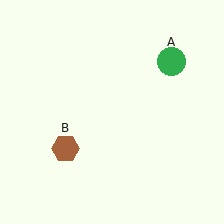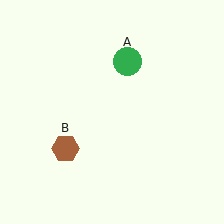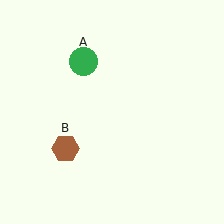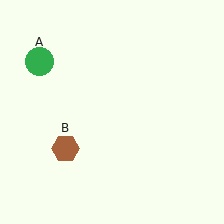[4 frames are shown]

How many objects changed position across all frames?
1 object changed position: green circle (object A).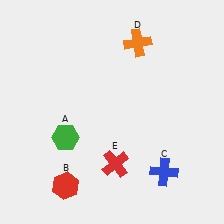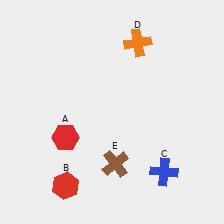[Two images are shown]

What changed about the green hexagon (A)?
In Image 1, A is green. In Image 2, it changed to red.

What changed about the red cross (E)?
In Image 1, E is red. In Image 2, it changed to brown.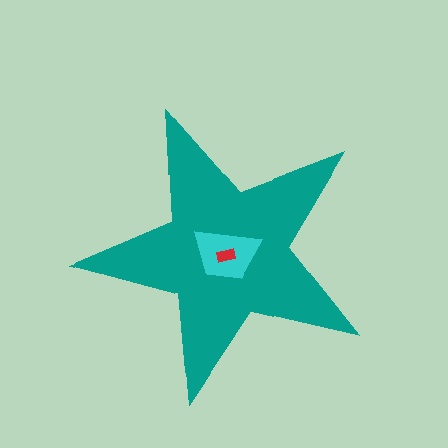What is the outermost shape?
The teal star.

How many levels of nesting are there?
3.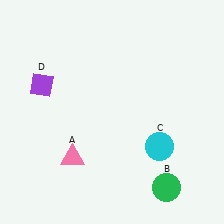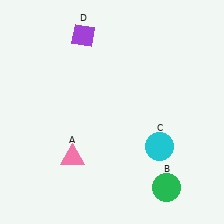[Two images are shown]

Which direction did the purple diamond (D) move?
The purple diamond (D) moved up.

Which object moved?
The purple diamond (D) moved up.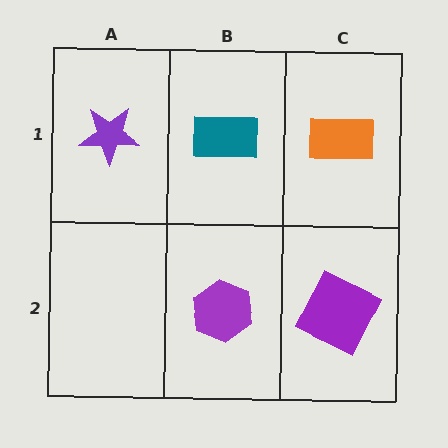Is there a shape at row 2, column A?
No, that cell is empty.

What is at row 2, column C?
A purple square.